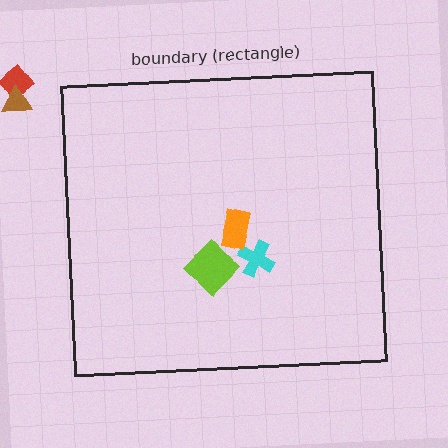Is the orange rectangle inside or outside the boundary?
Inside.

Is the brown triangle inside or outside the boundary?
Outside.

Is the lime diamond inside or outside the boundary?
Inside.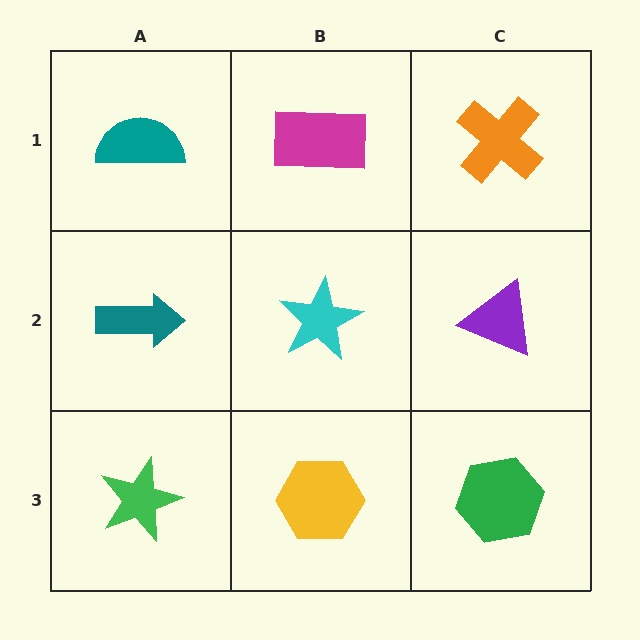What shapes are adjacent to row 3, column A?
A teal arrow (row 2, column A), a yellow hexagon (row 3, column B).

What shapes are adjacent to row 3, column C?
A purple triangle (row 2, column C), a yellow hexagon (row 3, column B).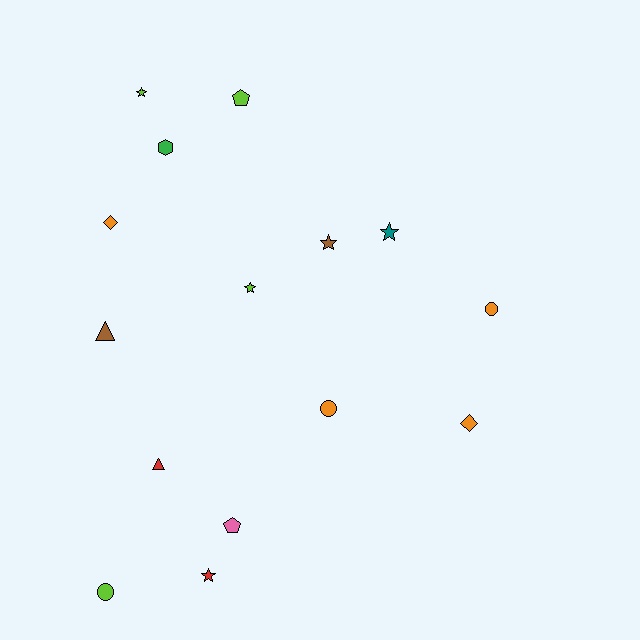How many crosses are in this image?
There are no crosses.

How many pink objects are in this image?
There is 1 pink object.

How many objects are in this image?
There are 15 objects.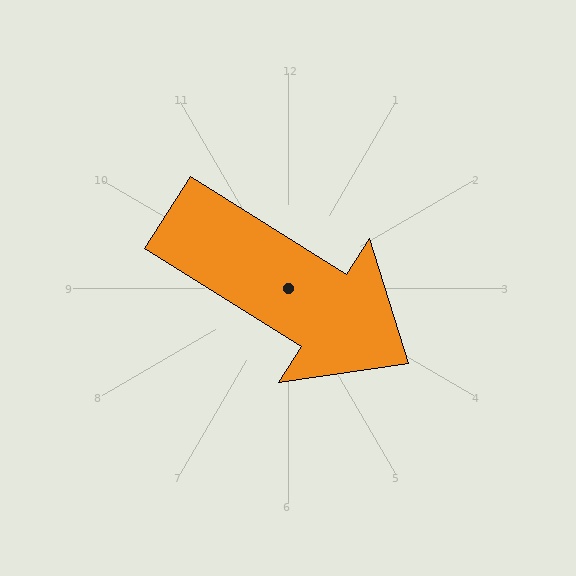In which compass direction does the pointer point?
Southeast.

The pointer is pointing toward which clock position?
Roughly 4 o'clock.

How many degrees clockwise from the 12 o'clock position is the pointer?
Approximately 122 degrees.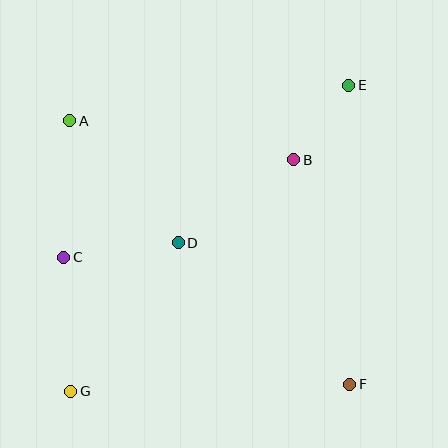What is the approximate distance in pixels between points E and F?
The distance between E and F is approximately 299 pixels.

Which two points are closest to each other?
Points B and E are closest to each other.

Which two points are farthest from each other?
Points E and G are farthest from each other.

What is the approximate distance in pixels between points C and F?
The distance between C and F is approximately 313 pixels.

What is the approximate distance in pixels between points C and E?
The distance between C and E is approximately 333 pixels.